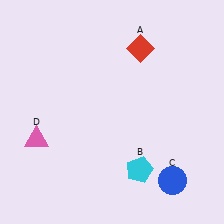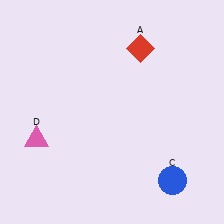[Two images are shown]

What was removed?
The cyan pentagon (B) was removed in Image 2.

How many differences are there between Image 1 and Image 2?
There is 1 difference between the two images.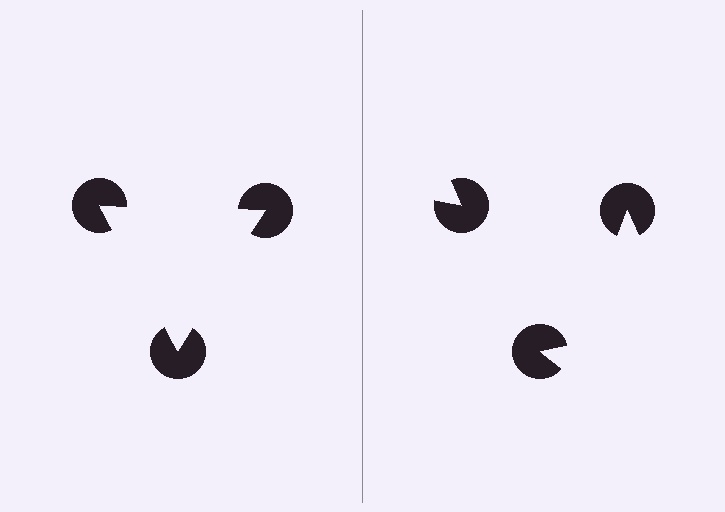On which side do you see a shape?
An illusory triangle appears on the left side. On the right side the wedge cuts are rotated, so no coherent shape forms.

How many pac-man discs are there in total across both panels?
6 — 3 on each side.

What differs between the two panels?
The pac-man discs are positioned identically on both sides; only the wedge orientations differ. On the left they align to a triangle; on the right they are misaligned.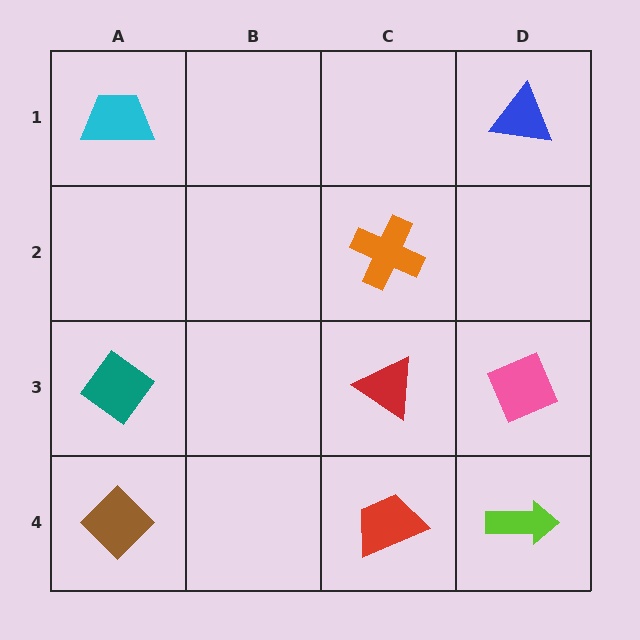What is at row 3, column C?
A red triangle.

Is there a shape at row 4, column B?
No, that cell is empty.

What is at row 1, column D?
A blue triangle.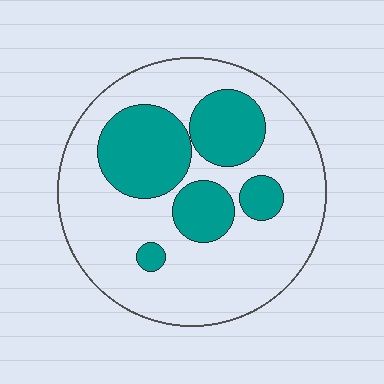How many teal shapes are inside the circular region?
5.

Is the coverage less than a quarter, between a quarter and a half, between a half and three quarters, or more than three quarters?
Between a quarter and a half.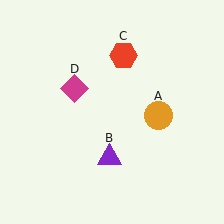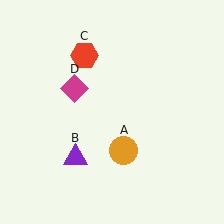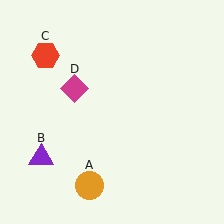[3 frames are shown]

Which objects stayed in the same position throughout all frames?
Magenta diamond (object D) remained stationary.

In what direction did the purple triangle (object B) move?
The purple triangle (object B) moved left.